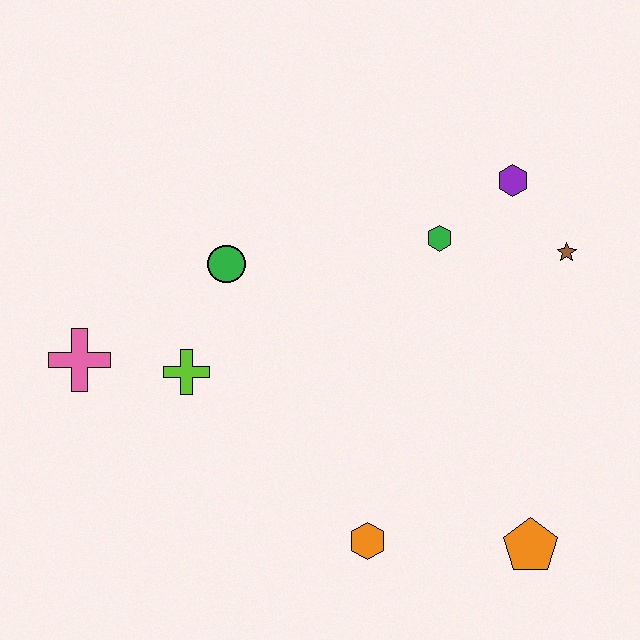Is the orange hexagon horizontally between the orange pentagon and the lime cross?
Yes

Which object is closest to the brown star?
The purple hexagon is closest to the brown star.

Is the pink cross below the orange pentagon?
No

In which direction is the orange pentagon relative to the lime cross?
The orange pentagon is to the right of the lime cross.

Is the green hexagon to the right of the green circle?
Yes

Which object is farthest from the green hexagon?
The pink cross is farthest from the green hexagon.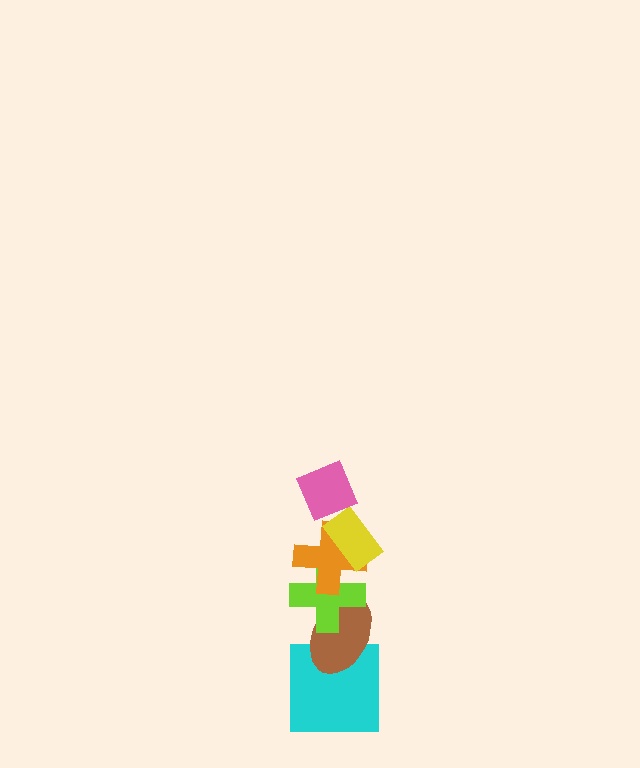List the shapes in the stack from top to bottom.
From top to bottom: the pink diamond, the yellow rectangle, the orange cross, the lime cross, the brown ellipse, the cyan square.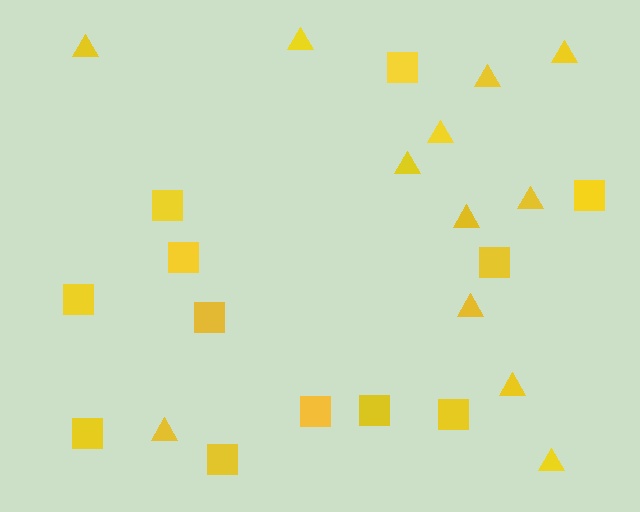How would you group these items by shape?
There are 2 groups: one group of triangles (12) and one group of squares (12).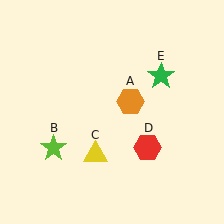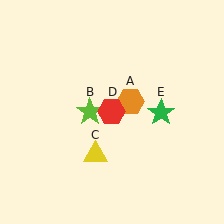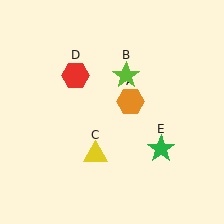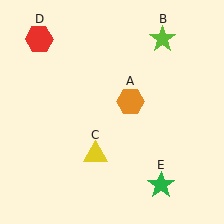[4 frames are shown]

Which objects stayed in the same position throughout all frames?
Orange hexagon (object A) and yellow triangle (object C) remained stationary.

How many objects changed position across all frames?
3 objects changed position: lime star (object B), red hexagon (object D), green star (object E).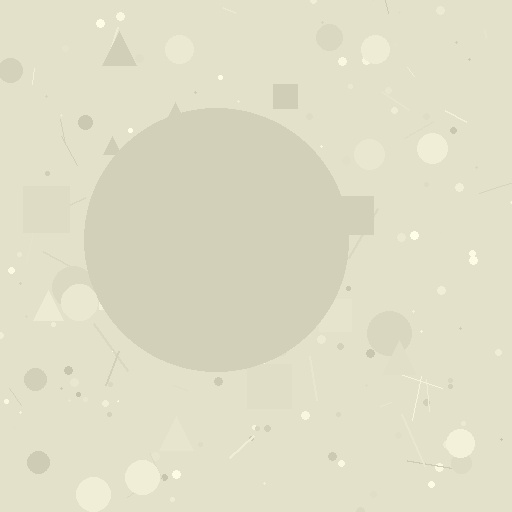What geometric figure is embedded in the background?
A circle is embedded in the background.